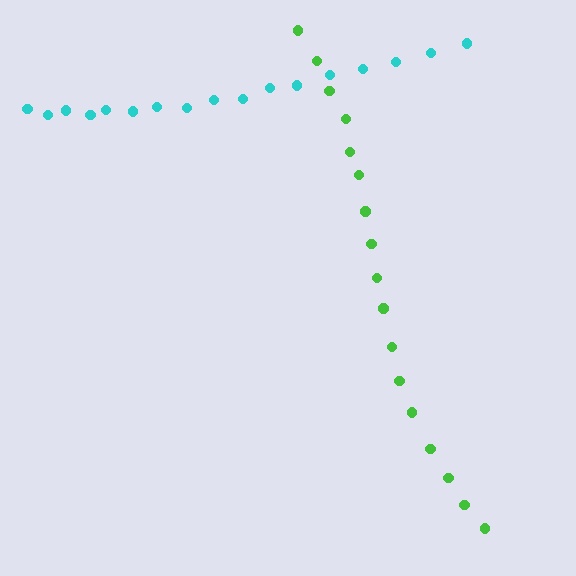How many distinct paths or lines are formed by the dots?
There are 2 distinct paths.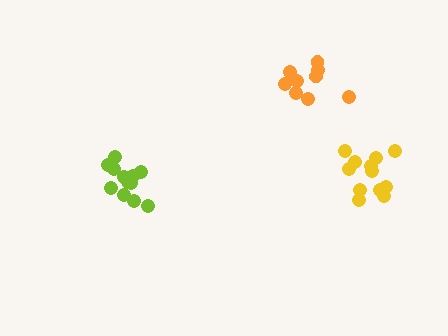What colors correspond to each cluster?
The clusters are colored: yellow, orange, lime.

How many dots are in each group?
Group 1: 12 dots, Group 2: 10 dots, Group 3: 12 dots (34 total).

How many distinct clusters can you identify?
There are 3 distinct clusters.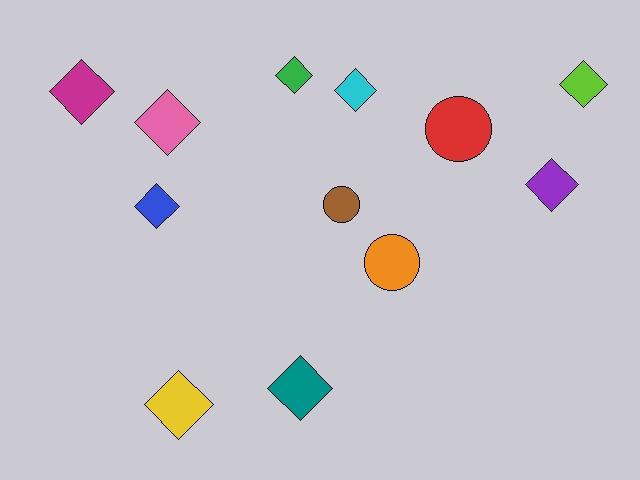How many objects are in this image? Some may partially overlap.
There are 12 objects.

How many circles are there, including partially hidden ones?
There are 3 circles.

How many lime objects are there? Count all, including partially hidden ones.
There is 1 lime object.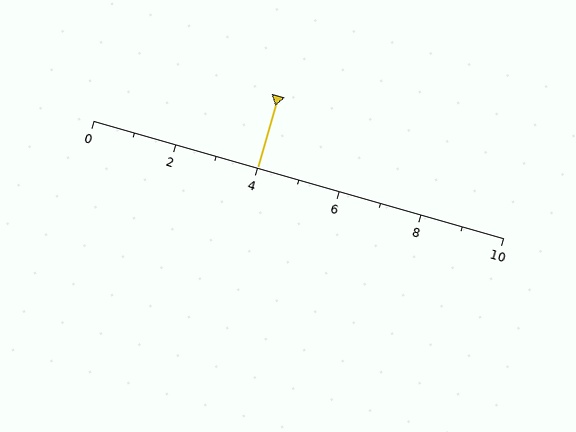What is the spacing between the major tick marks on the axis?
The major ticks are spaced 2 apart.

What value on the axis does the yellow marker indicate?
The marker indicates approximately 4.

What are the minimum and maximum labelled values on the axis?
The axis runs from 0 to 10.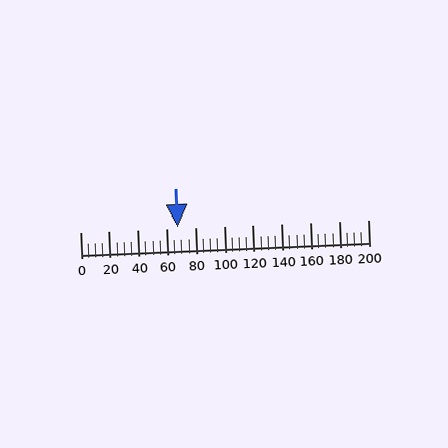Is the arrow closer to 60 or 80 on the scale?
The arrow is closer to 60.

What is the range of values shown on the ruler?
The ruler shows values from 0 to 200.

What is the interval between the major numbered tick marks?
The major tick marks are spaced 20 units apart.